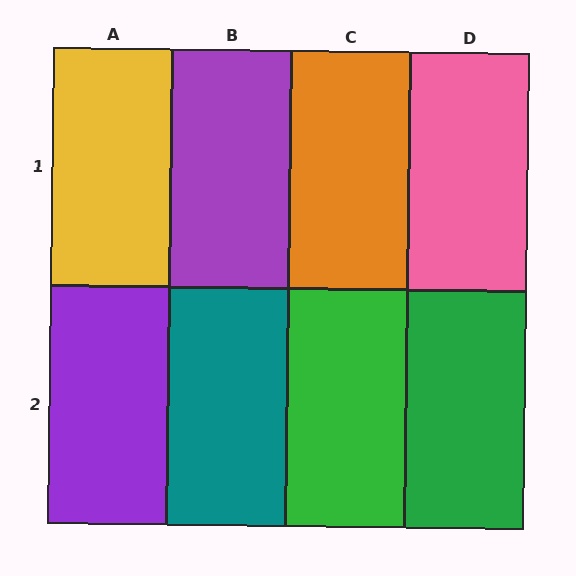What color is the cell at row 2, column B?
Teal.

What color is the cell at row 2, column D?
Green.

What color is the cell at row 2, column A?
Purple.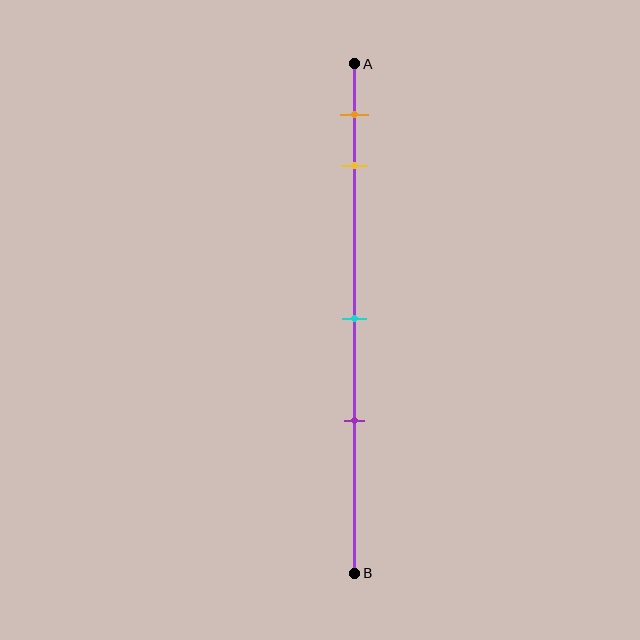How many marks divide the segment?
There are 4 marks dividing the segment.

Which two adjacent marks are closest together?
The orange and yellow marks are the closest adjacent pair.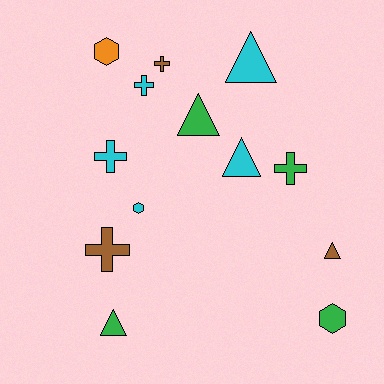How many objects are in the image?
There are 13 objects.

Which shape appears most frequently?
Cross, with 5 objects.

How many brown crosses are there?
There are 2 brown crosses.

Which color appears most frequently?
Cyan, with 5 objects.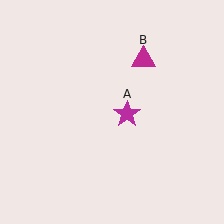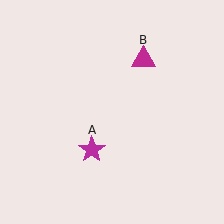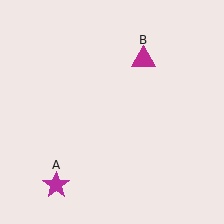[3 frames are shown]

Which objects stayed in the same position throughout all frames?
Magenta triangle (object B) remained stationary.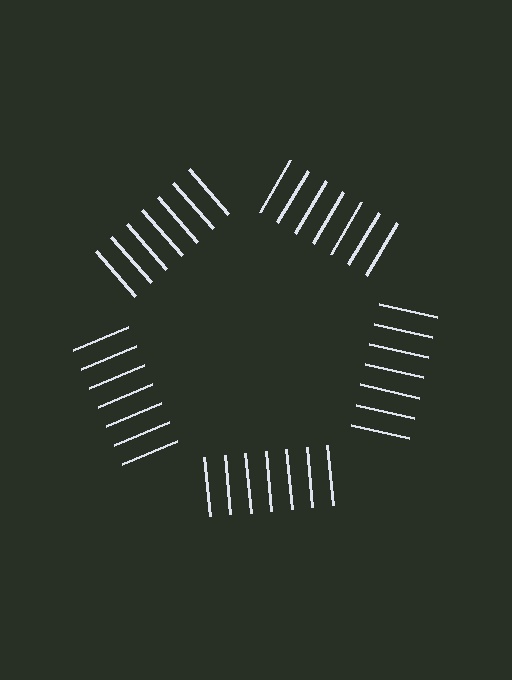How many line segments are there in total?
35 — 7 along each of the 5 edges.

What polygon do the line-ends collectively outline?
An illusory pentagon — the line segments terminate on its edges but no continuous stroke is drawn.